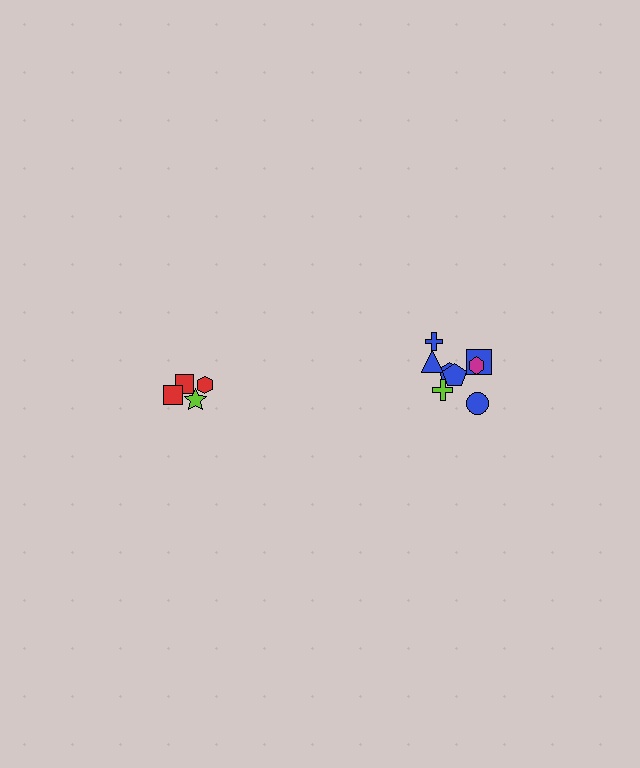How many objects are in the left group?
There are 4 objects.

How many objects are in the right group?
There are 8 objects.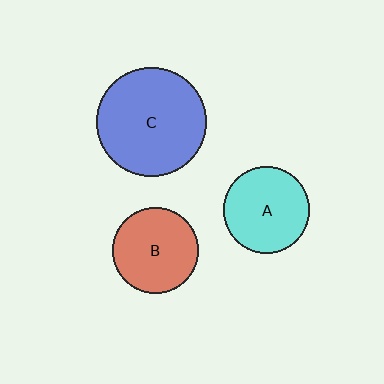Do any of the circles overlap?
No, none of the circles overlap.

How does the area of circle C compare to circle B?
Approximately 1.6 times.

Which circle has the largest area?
Circle C (blue).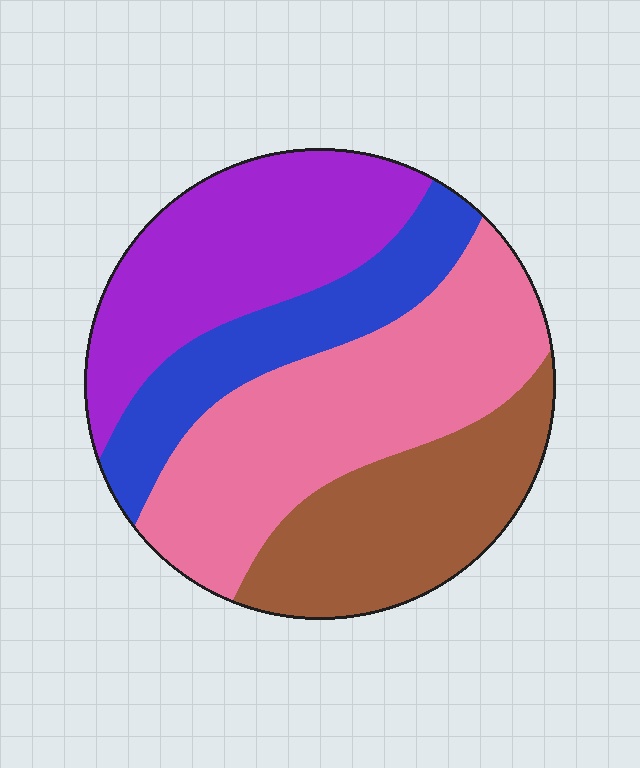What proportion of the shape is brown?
Brown takes up about one quarter (1/4) of the shape.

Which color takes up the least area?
Blue, at roughly 15%.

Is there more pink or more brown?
Pink.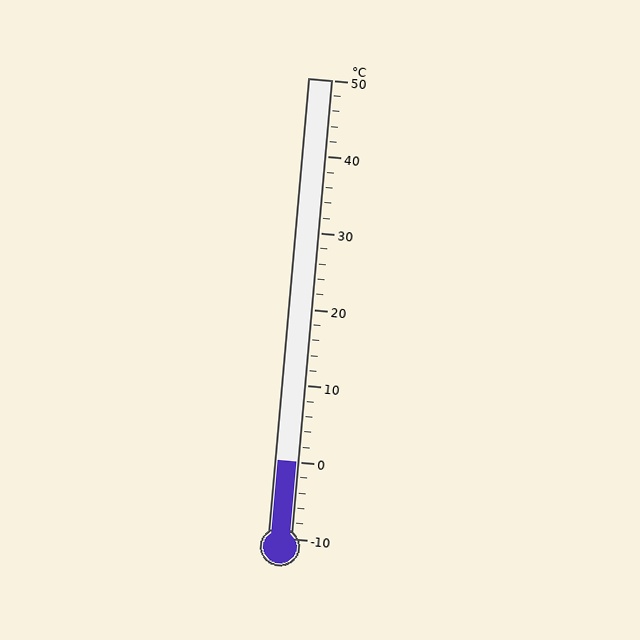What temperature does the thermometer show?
The thermometer shows approximately 0°C.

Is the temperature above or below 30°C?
The temperature is below 30°C.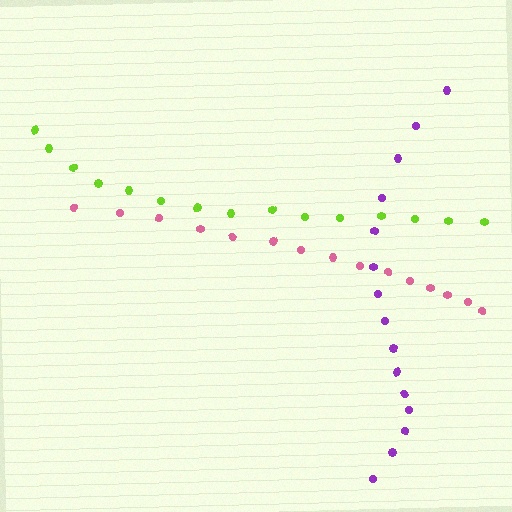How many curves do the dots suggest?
There are 3 distinct paths.